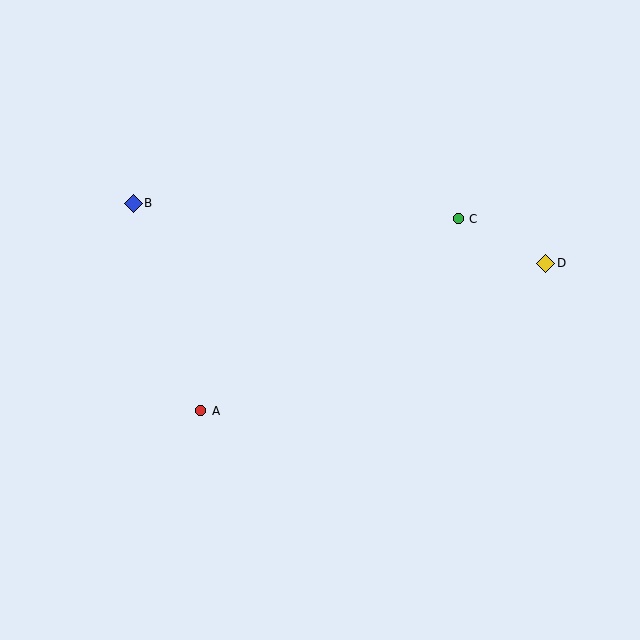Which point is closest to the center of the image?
Point A at (201, 411) is closest to the center.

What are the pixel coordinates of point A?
Point A is at (201, 411).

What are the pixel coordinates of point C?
Point C is at (458, 219).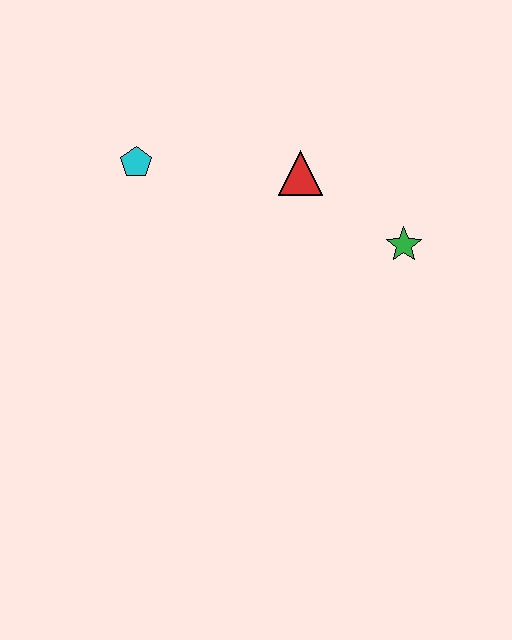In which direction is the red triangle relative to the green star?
The red triangle is to the left of the green star.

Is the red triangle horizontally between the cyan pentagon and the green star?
Yes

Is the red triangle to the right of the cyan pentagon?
Yes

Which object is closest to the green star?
The red triangle is closest to the green star.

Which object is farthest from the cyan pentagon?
The green star is farthest from the cyan pentagon.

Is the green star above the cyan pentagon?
No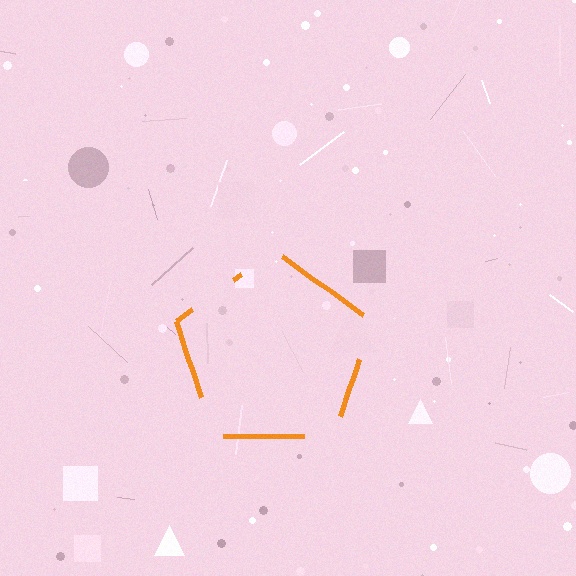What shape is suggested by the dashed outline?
The dashed outline suggests a pentagon.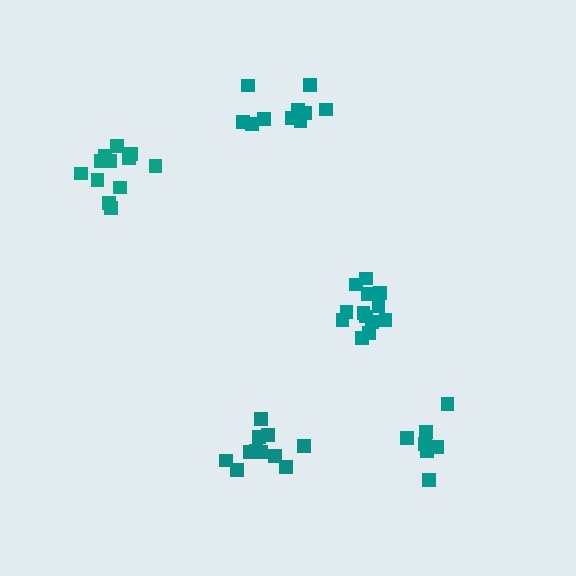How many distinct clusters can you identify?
There are 5 distinct clusters.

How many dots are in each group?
Group 1: 10 dots, Group 2: 12 dots, Group 3: 11 dots, Group 4: 7 dots, Group 5: 13 dots (53 total).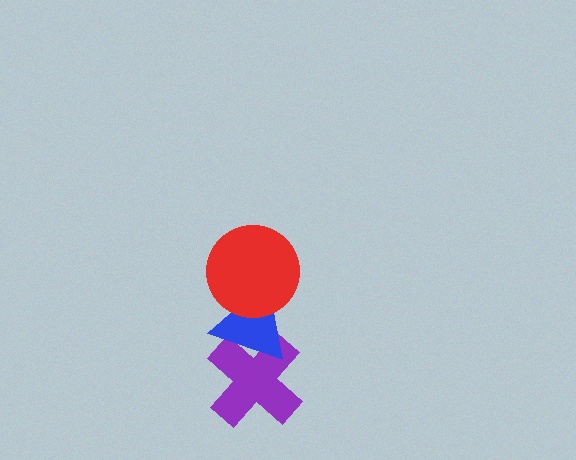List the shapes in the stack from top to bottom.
From top to bottom: the red circle, the blue triangle, the purple cross.